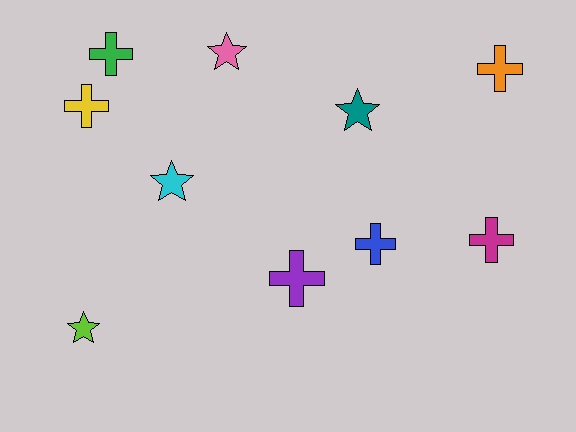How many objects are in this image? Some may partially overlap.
There are 10 objects.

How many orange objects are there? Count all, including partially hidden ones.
There is 1 orange object.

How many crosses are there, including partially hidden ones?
There are 6 crosses.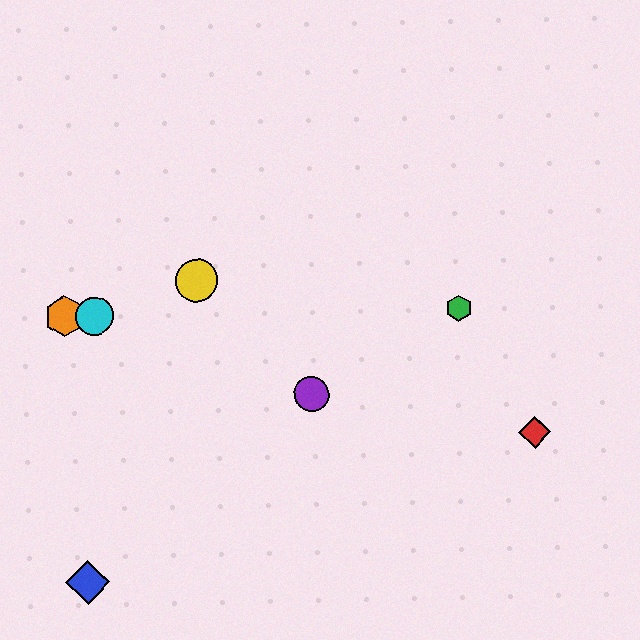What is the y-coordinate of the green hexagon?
The green hexagon is at y≈308.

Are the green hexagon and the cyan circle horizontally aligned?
Yes, both are at y≈308.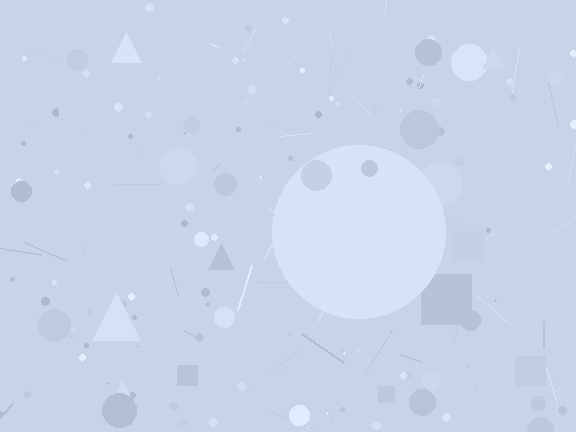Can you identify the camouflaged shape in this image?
The camouflaged shape is a circle.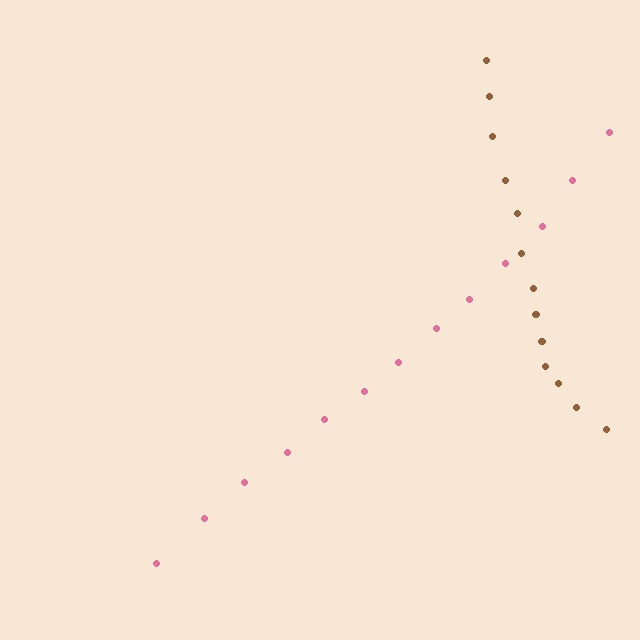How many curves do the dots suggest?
There are 2 distinct paths.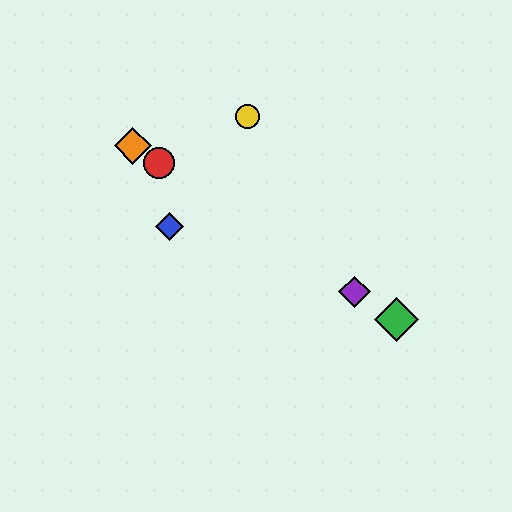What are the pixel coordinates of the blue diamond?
The blue diamond is at (170, 226).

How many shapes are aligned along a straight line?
4 shapes (the red circle, the green diamond, the purple diamond, the orange diamond) are aligned along a straight line.